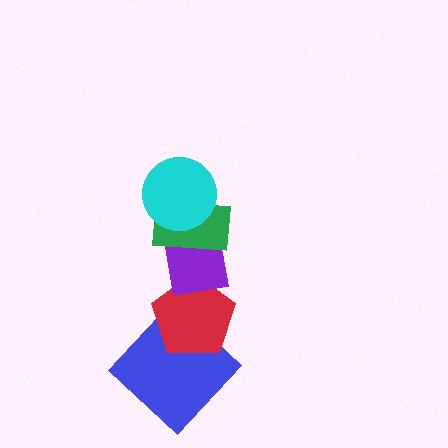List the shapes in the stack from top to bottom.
From top to bottom: the cyan circle, the green rectangle, the purple square, the red pentagon, the blue diamond.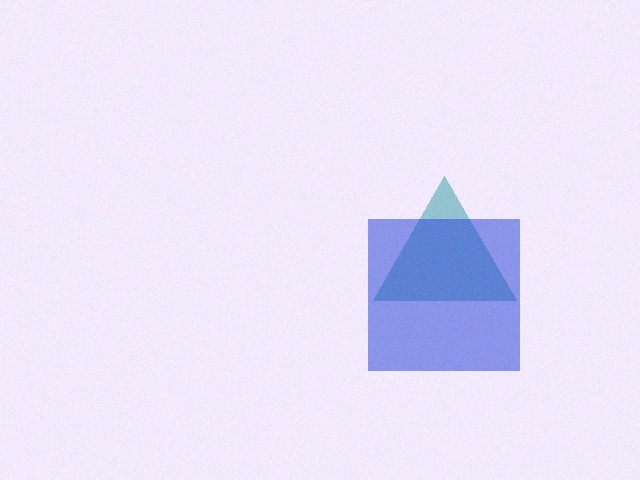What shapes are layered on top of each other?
The layered shapes are: a teal triangle, a blue square.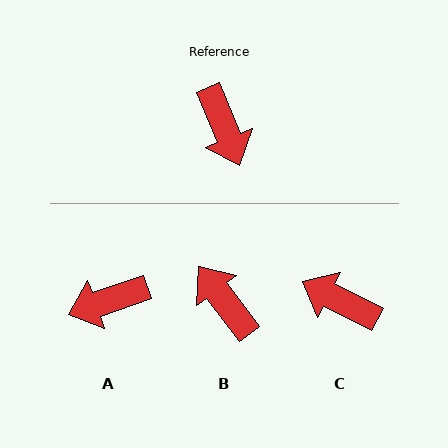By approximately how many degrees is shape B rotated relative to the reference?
Approximately 165 degrees clockwise.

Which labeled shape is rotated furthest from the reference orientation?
B, about 165 degrees away.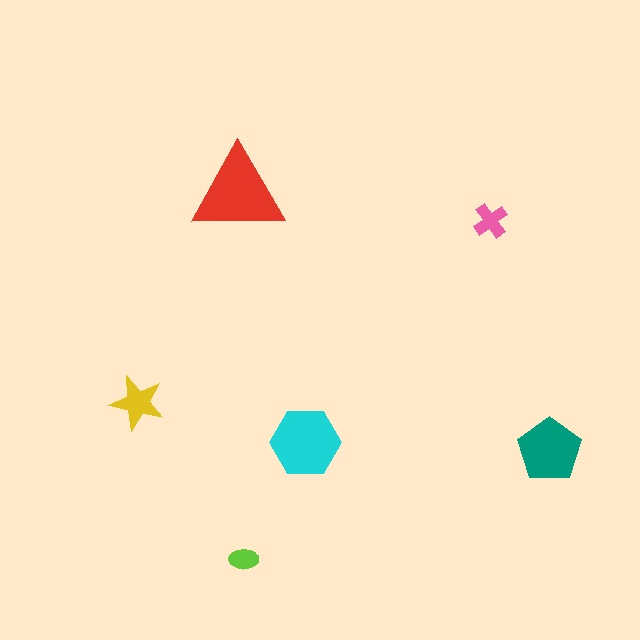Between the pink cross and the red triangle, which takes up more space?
The red triangle.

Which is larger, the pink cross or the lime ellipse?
The pink cross.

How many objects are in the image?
There are 6 objects in the image.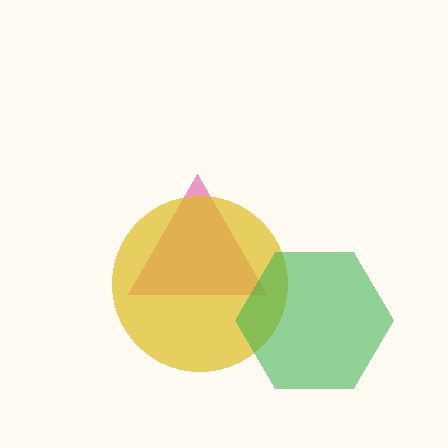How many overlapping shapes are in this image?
There are 3 overlapping shapes in the image.